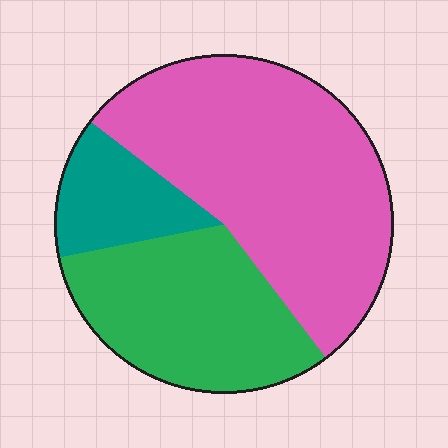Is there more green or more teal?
Green.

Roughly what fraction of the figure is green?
Green takes up about one third (1/3) of the figure.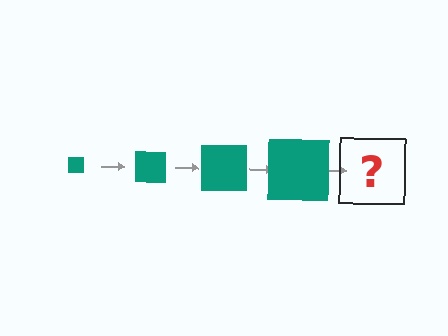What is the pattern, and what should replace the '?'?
The pattern is that the square gets progressively larger each step. The '?' should be a teal square, larger than the previous one.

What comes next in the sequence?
The next element should be a teal square, larger than the previous one.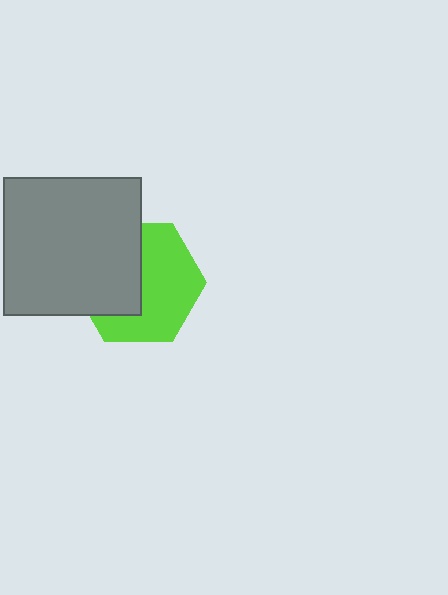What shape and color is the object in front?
The object in front is a gray square.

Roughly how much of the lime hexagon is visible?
About half of it is visible (roughly 57%).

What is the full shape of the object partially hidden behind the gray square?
The partially hidden object is a lime hexagon.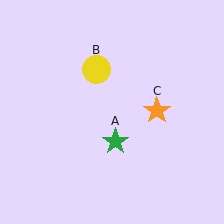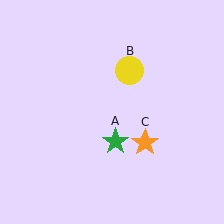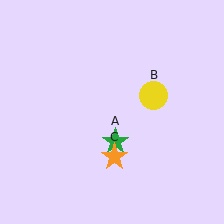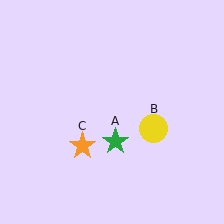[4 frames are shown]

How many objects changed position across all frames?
2 objects changed position: yellow circle (object B), orange star (object C).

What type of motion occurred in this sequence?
The yellow circle (object B), orange star (object C) rotated clockwise around the center of the scene.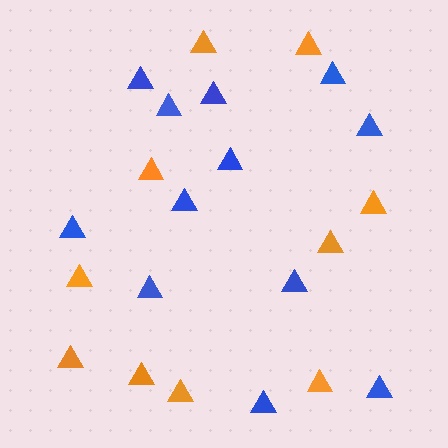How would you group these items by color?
There are 2 groups: one group of orange triangles (10) and one group of blue triangles (12).